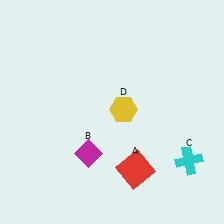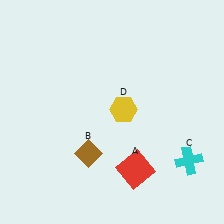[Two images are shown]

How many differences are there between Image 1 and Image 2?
There is 1 difference between the two images.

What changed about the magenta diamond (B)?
In Image 1, B is magenta. In Image 2, it changed to brown.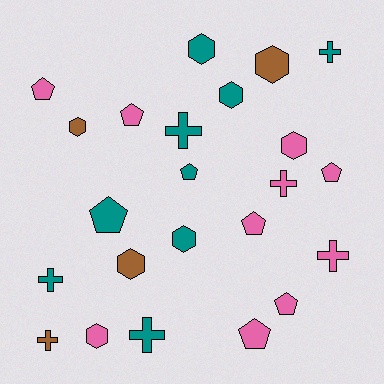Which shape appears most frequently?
Pentagon, with 8 objects.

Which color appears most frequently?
Pink, with 10 objects.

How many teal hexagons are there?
There are 3 teal hexagons.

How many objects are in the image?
There are 23 objects.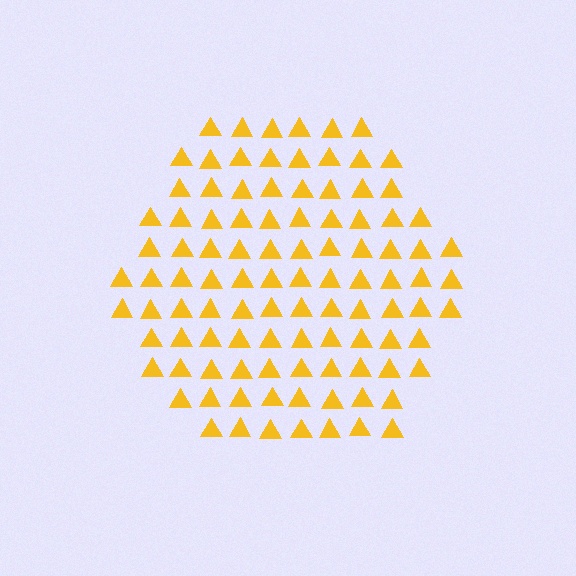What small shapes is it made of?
It is made of small triangles.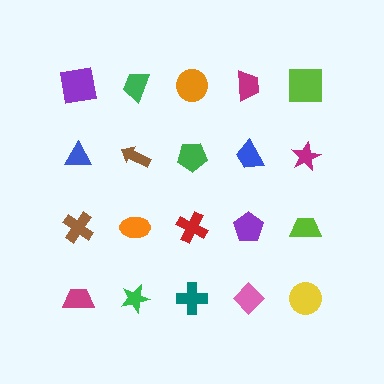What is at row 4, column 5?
A yellow circle.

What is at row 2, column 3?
A green pentagon.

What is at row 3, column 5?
A lime trapezoid.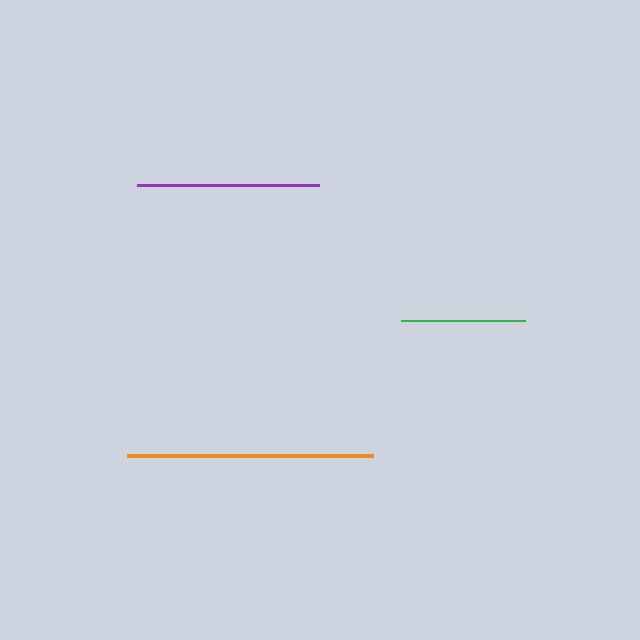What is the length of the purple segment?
The purple segment is approximately 183 pixels long.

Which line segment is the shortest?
The green line is the shortest at approximately 123 pixels.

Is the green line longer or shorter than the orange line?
The orange line is longer than the green line.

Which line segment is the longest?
The orange line is the longest at approximately 246 pixels.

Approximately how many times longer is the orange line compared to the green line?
The orange line is approximately 2.0 times the length of the green line.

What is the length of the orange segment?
The orange segment is approximately 246 pixels long.